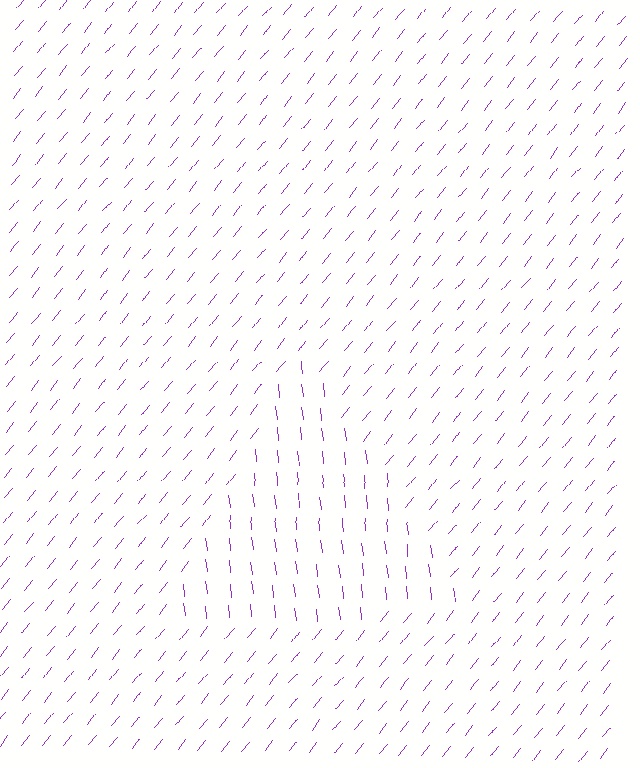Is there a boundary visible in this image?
Yes, there is a texture boundary formed by a change in line orientation.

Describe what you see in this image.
The image is filled with small purple line segments. A triangle region in the image has lines oriented differently from the surrounding lines, creating a visible texture boundary.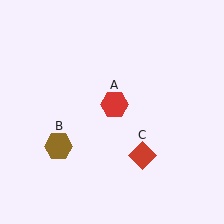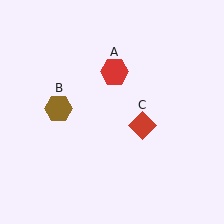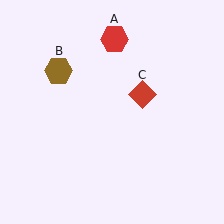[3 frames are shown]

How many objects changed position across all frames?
3 objects changed position: red hexagon (object A), brown hexagon (object B), red diamond (object C).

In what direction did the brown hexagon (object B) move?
The brown hexagon (object B) moved up.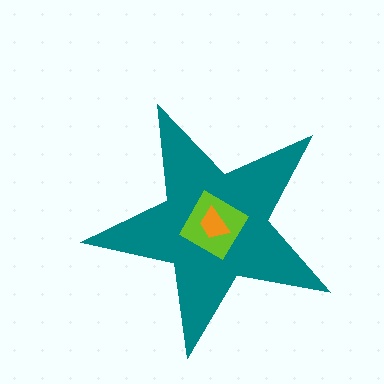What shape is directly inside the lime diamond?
The orange trapezoid.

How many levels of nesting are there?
3.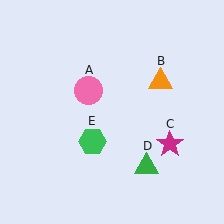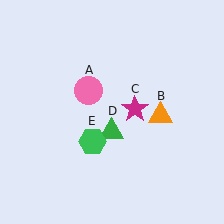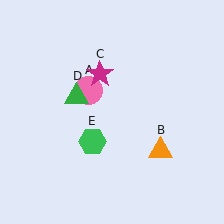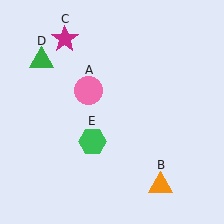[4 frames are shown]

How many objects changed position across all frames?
3 objects changed position: orange triangle (object B), magenta star (object C), green triangle (object D).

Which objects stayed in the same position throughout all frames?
Pink circle (object A) and green hexagon (object E) remained stationary.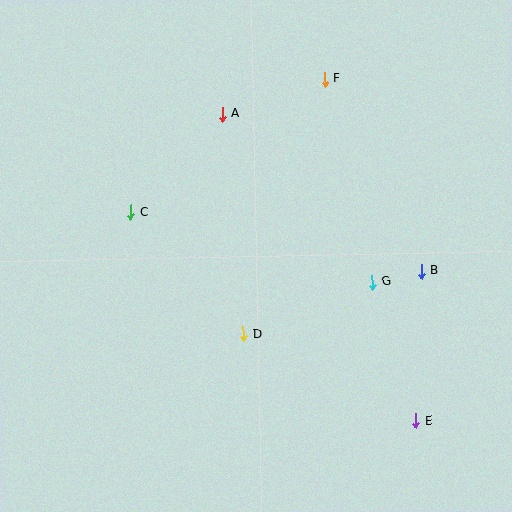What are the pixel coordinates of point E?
Point E is at (416, 420).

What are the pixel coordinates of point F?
Point F is at (325, 79).